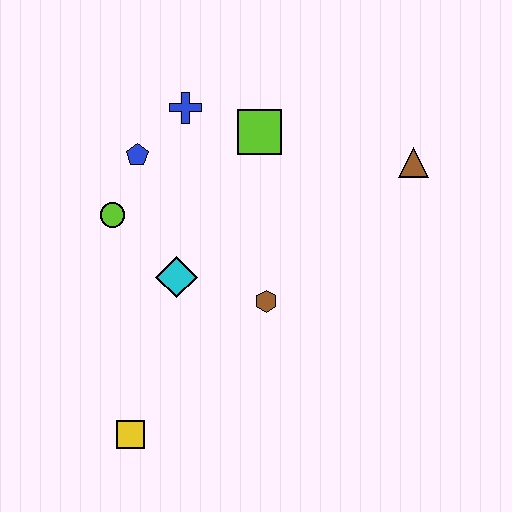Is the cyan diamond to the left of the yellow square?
No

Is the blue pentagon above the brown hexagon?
Yes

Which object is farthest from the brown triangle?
The yellow square is farthest from the brown triangle.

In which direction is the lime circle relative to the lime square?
The lime circle is to the left of the lime square.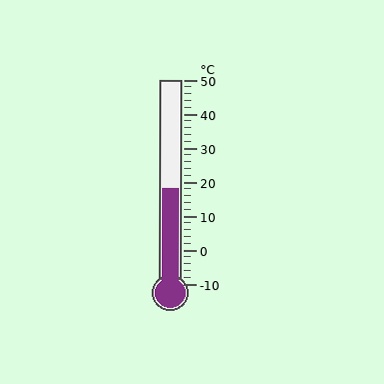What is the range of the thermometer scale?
The thermometer scale ranges from -10°C to 50°C.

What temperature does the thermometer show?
The thermometer shows approximately 18°C.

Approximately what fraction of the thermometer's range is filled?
The thermometer is filled to approximately 45% of its range.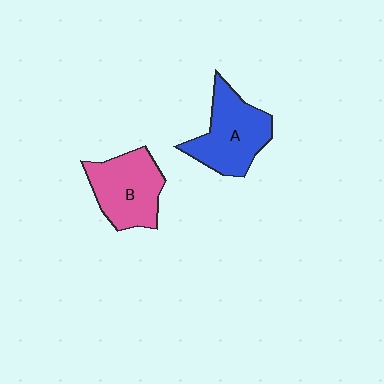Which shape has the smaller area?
Shape B (pink).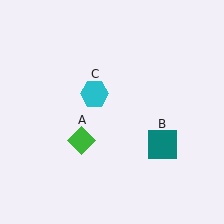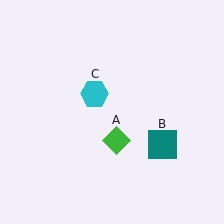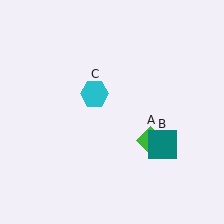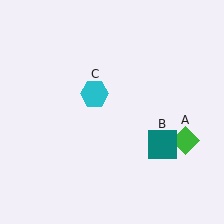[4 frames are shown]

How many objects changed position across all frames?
1 object changed position: green diamond (object A).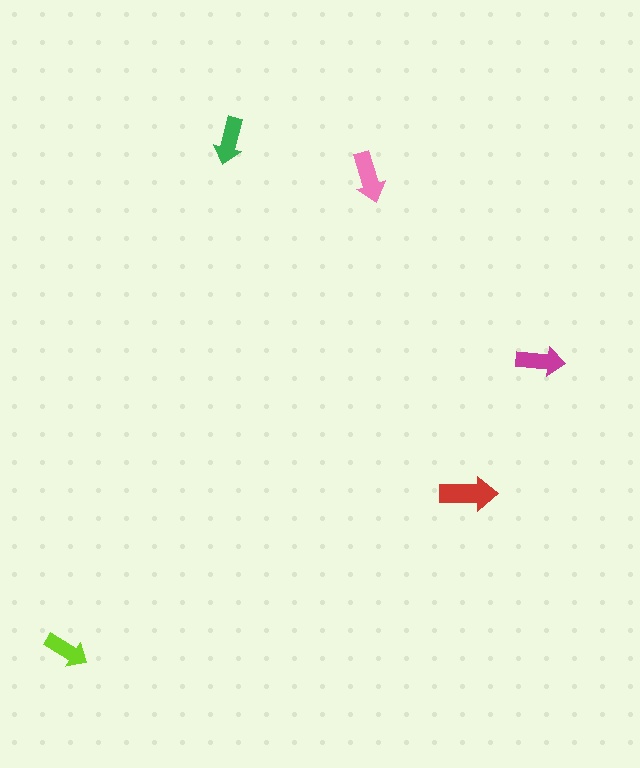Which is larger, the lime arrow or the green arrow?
The green one.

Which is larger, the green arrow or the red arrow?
The red one.